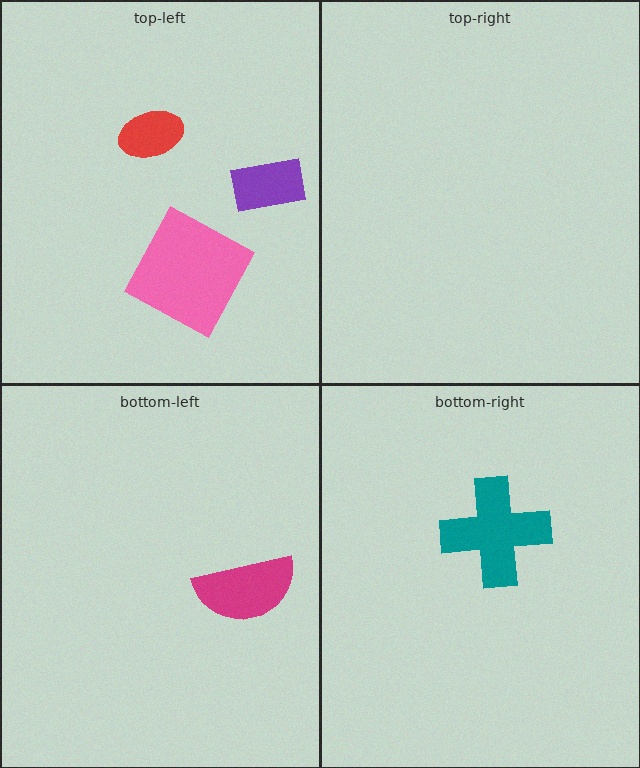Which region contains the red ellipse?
The top-left region.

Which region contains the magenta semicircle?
The bottom-left region.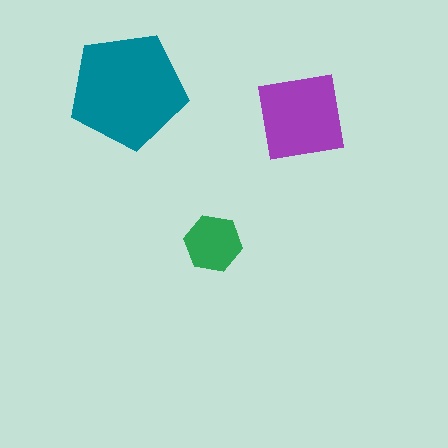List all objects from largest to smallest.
The teal pentagon, the purple square, the green hexagon.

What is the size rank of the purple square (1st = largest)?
2nd.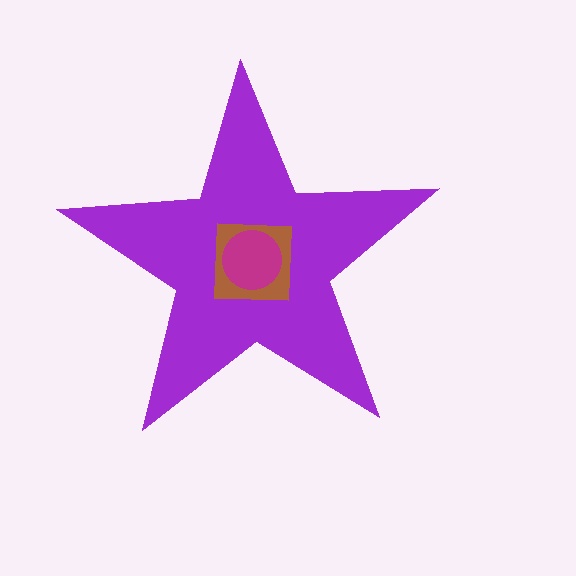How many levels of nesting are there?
3.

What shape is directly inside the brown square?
The magenta circle.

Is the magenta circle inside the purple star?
Yes.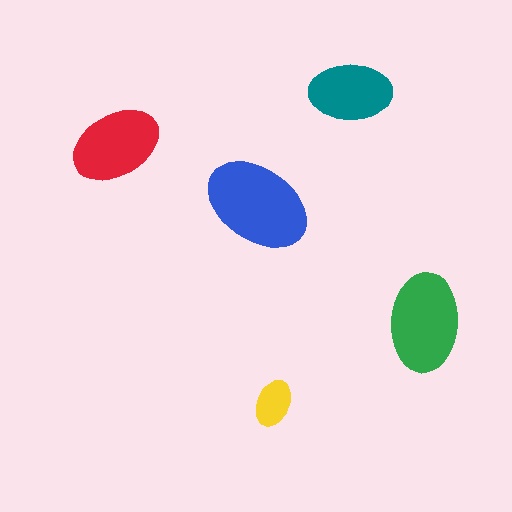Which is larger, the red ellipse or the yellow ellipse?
The red one.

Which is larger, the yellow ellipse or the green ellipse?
The green one.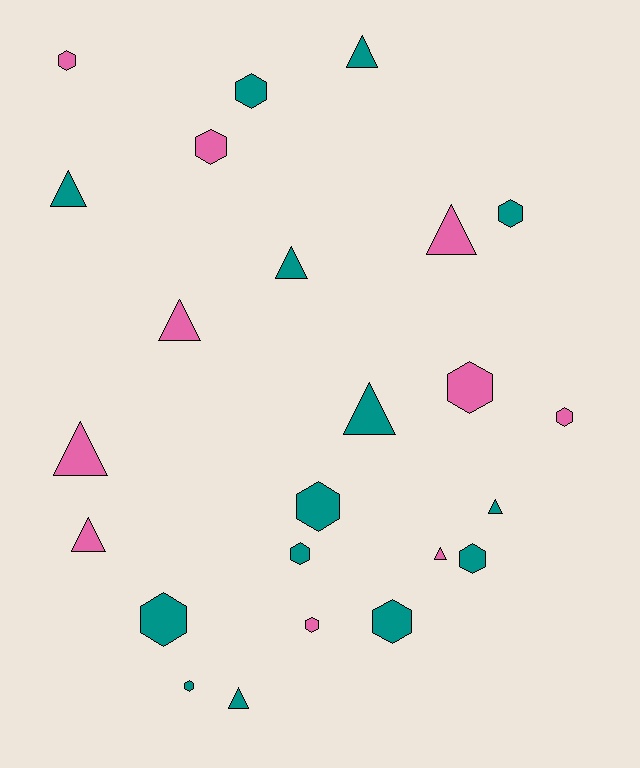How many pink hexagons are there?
There are 5 pink hexagons.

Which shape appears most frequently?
Hexagon, with 13 objects.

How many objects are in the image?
There are 24 objects.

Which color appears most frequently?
Teal, with 14 objects.